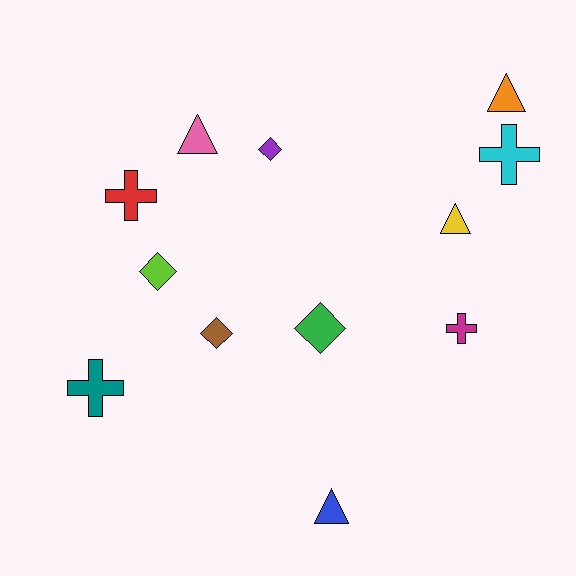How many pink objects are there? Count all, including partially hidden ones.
There is 1 pink object.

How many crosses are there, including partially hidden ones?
There are 4 crosses.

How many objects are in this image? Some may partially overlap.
There are 12 objects.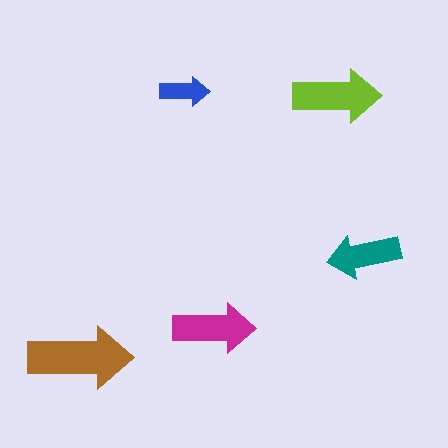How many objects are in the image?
There are 5 objects in the image.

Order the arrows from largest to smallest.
the brown one, the lime one, the magenta one, the teal one, the blue one.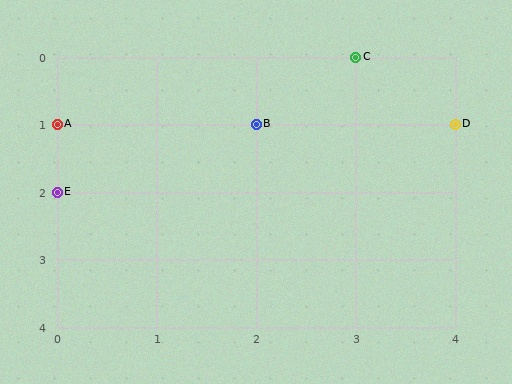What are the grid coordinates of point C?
Point C is at grid coordinates (3, 0).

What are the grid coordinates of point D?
Point D is at grid coordinates (4, 1).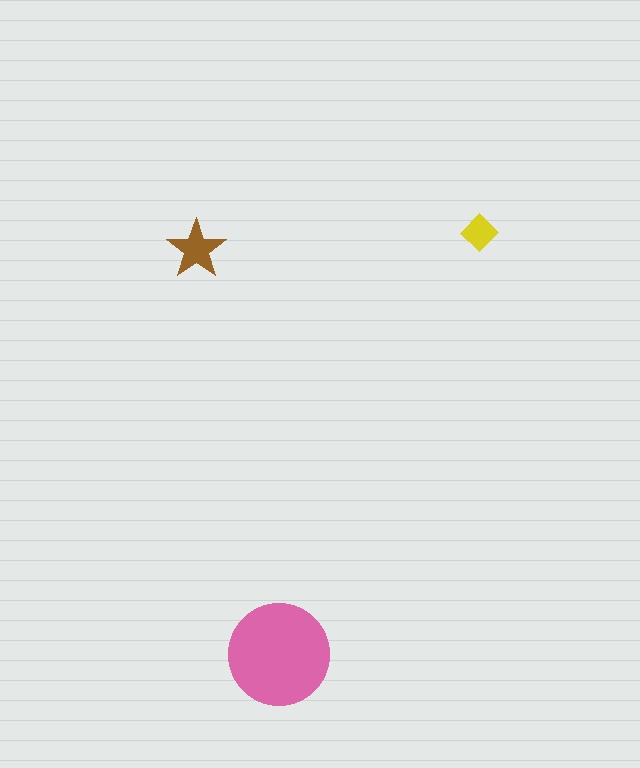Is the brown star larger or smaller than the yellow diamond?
Larger.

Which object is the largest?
The pink circle.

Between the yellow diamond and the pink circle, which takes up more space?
The pink circle.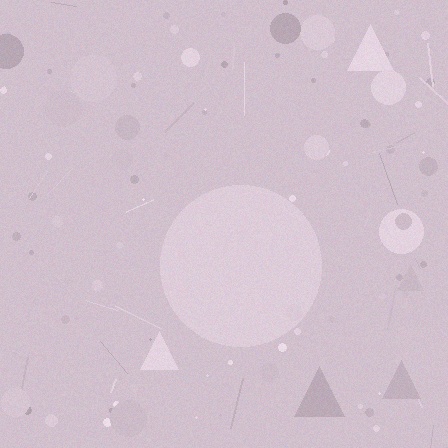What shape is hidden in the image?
A circle is hidden in the image.